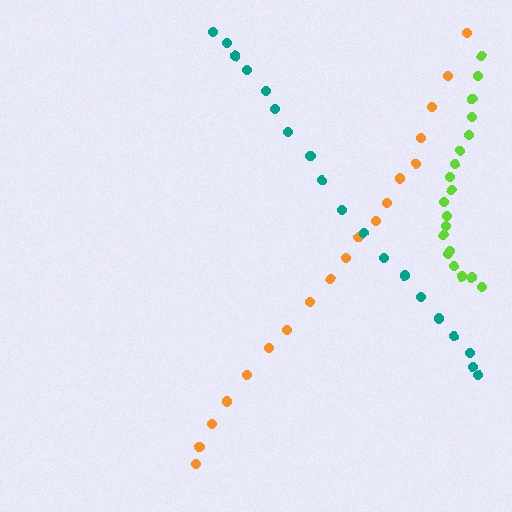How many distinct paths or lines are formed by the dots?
There are 3 distinct paths.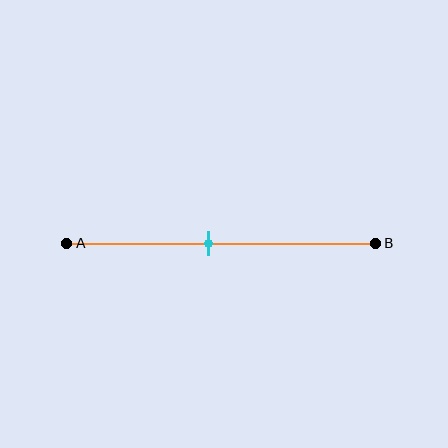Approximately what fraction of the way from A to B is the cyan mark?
The cyan mark is approximately 45% of the way from A to B.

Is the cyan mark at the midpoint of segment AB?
No, the mark is at about 45% from A, not at the 50% midpoint.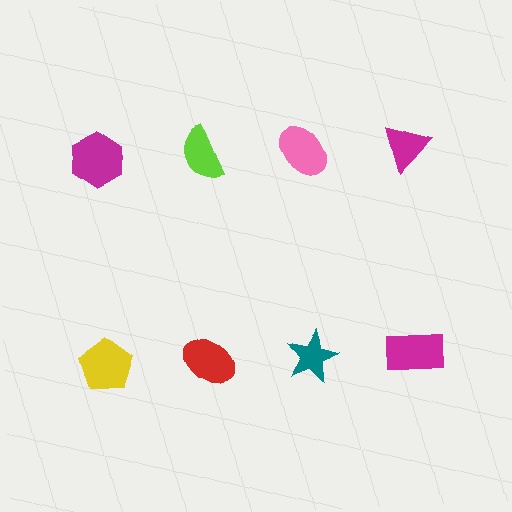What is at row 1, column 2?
A lime semicircle.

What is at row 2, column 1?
A yellow pentagon.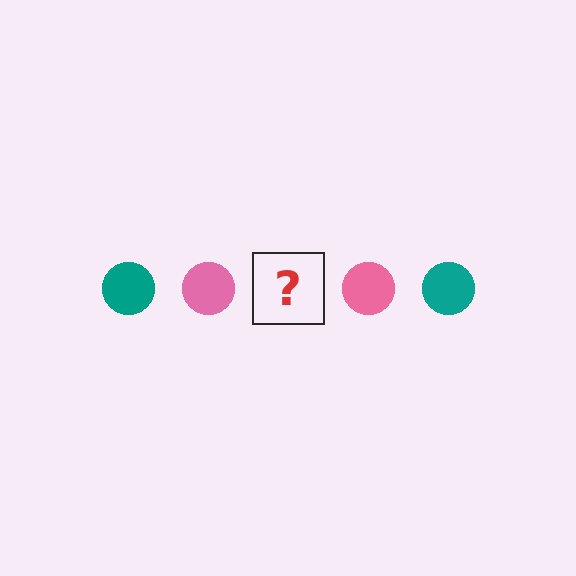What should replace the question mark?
The question mark should be replaced with a teal circle.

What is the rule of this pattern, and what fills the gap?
The rule is that the pattern cycles through teal, pink circles. The gap should be filled with a teal circle.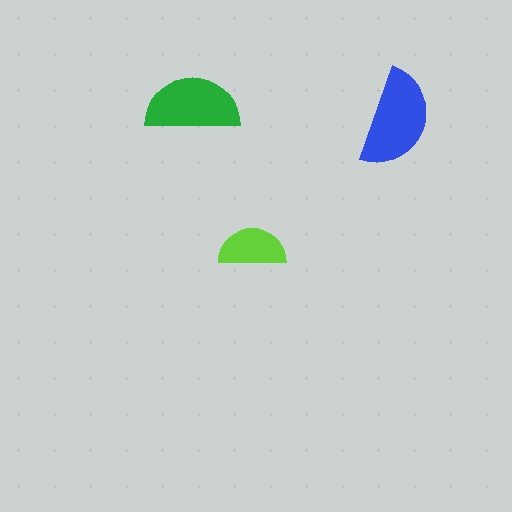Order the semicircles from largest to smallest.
the blue one, the green one, the lime one.